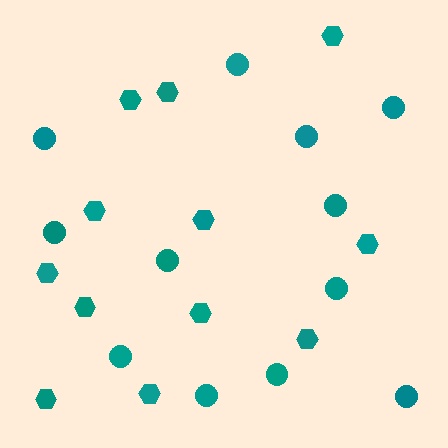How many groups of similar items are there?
There are 2 groups: one group of hexagons (12) and one group of circles (12).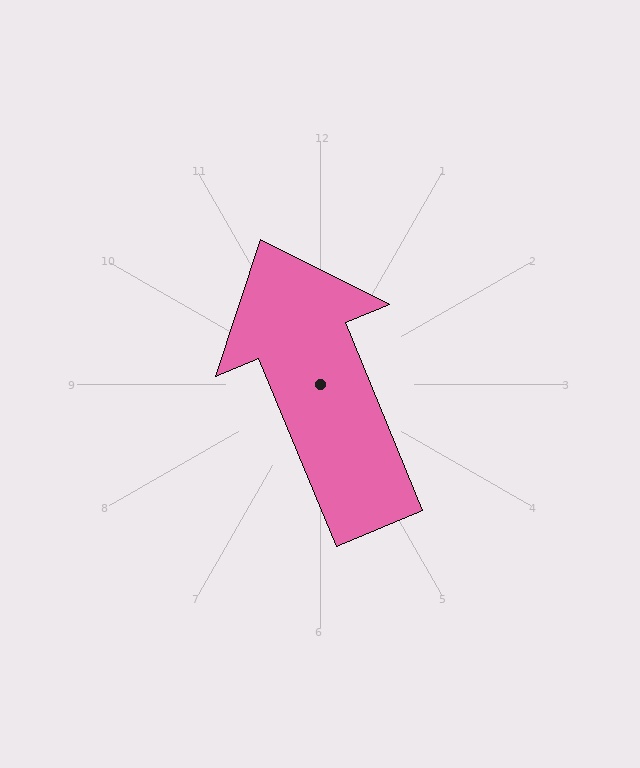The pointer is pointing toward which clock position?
Roughly 11 o'clock.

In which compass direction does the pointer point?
North.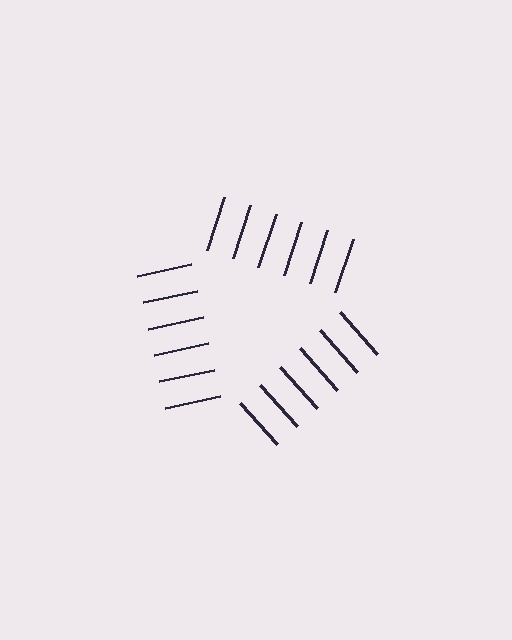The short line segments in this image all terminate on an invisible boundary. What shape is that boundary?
An illusory triangle — the line segments terminate on its edges but no continuous stroke is drawn.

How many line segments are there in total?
18 — 6 along each of the 3 edges.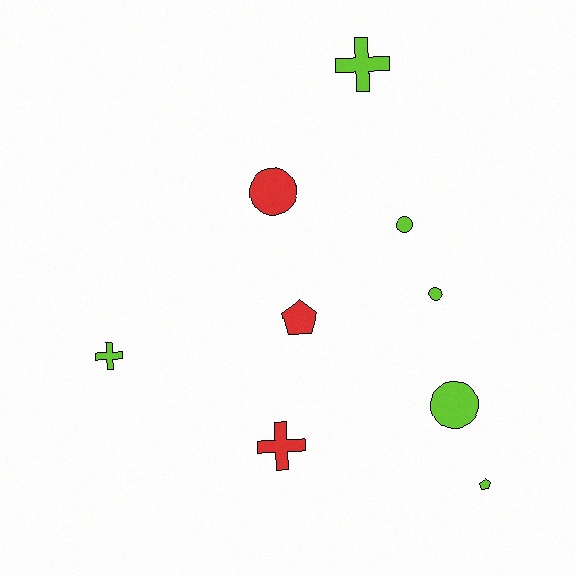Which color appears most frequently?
Lime, with 6 objects.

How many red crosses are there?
There is 1 red cross.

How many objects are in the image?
There are 9 objects.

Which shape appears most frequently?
Circle, with 4 objects.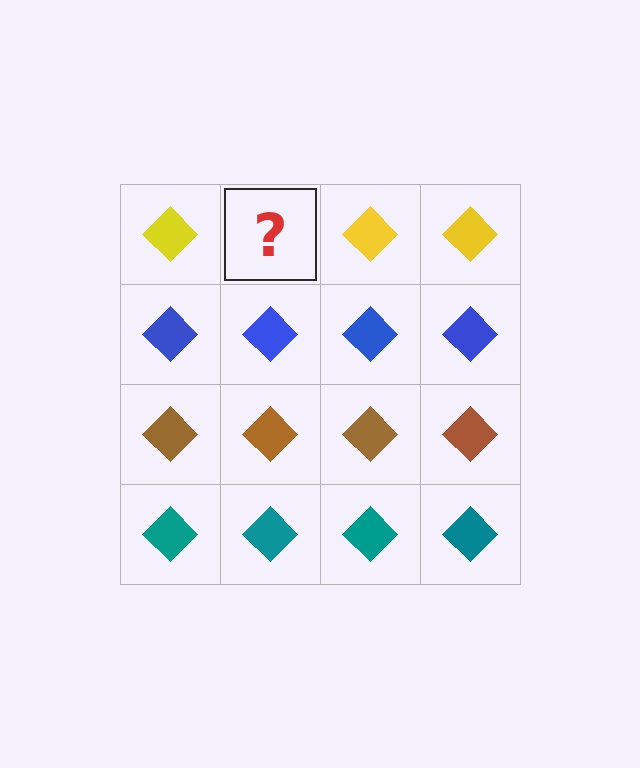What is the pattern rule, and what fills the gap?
The rule is that each row has a consistent color. The gap should be filled with a yellow diamond.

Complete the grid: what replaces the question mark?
The question mark should be replaced with a yellow diamond.